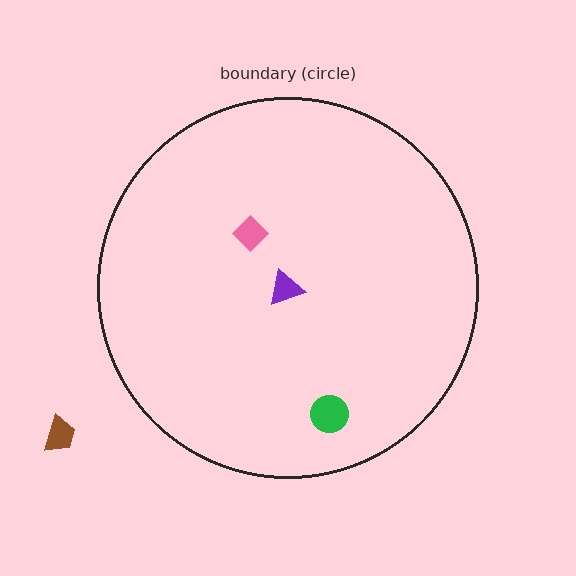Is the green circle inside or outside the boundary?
Inside.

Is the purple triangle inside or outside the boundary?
Inside.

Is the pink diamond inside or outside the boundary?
Inside.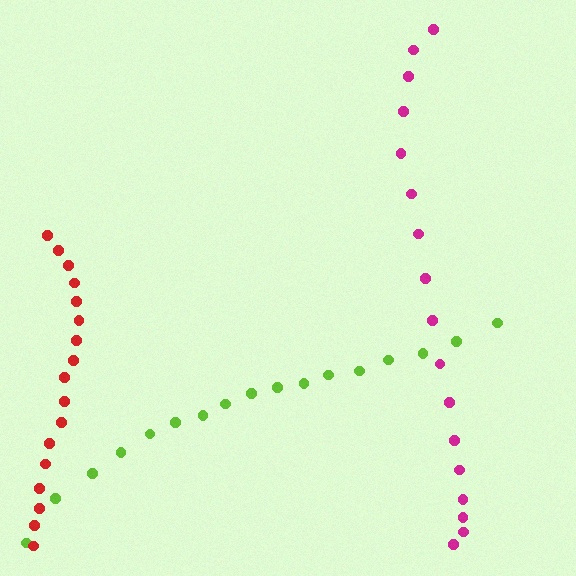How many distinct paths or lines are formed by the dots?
There are 3 distinct paths.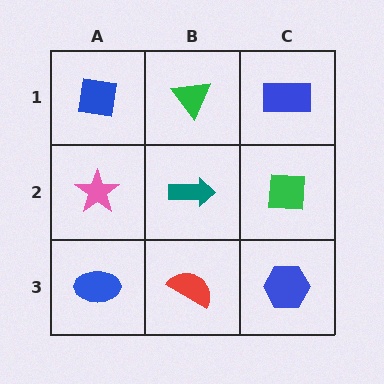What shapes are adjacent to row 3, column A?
A pink star (row 2, column A), a red semicircle (row 3, column B).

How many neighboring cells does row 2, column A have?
3.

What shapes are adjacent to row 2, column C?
A blue rectangle (row 1, column C), a blue hexagon (row 3, column C), a teal arrow (row 2, column B).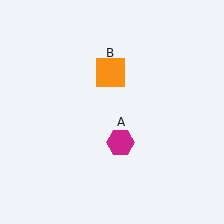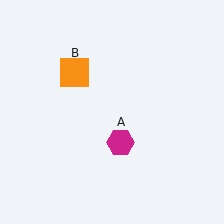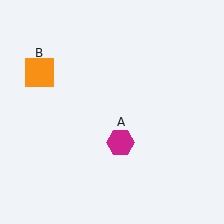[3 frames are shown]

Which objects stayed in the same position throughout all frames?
Magenta hexagon (object A) remained stationary.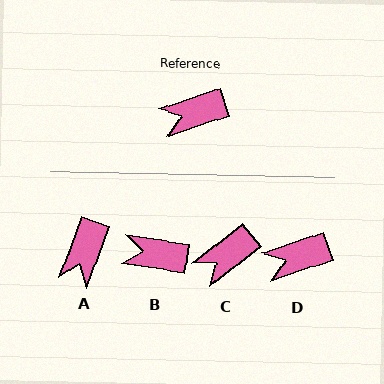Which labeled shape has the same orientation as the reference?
D.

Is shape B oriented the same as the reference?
No, it is off by about 27 degrees.